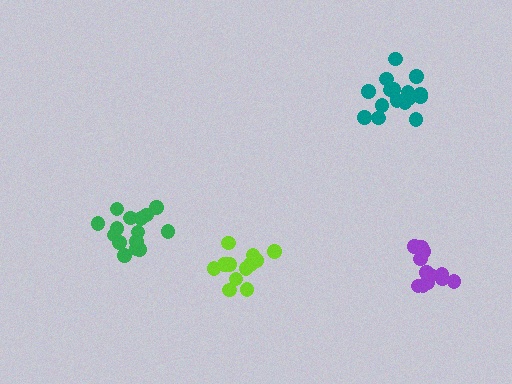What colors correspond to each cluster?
The clusters are colored: green, lime, purple, teal.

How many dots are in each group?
Group 1: 15 dots, Group 2: 12 dots, Group 3: 13 dots, Group 4: 18 dots (58 total).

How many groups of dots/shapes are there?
There are 4 groups.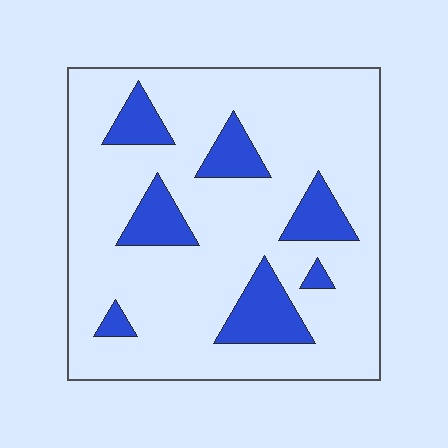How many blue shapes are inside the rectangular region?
7.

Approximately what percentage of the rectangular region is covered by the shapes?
Approximately 20%.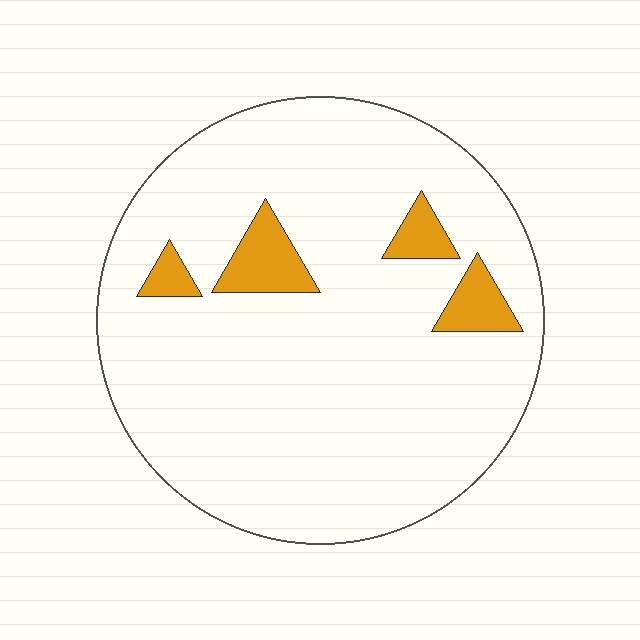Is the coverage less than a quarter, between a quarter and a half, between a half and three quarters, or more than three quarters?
Less than a quarter.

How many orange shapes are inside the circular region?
4.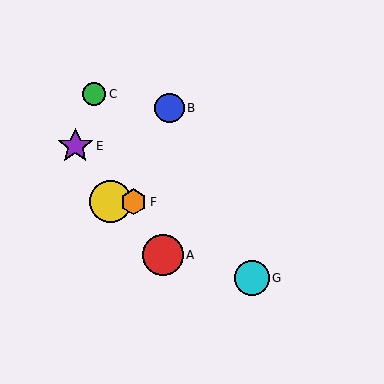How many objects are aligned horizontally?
2 objects (D, F) are aligned horizontally.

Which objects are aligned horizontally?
Objects D, F are aligned horizontally.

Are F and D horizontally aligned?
Yes, both are at y≈202.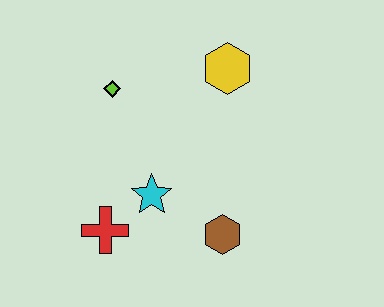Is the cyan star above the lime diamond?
No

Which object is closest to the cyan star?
The red cross is closest to the cyan star.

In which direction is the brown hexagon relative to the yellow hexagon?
The brown hexagon is below the yellow hexagon.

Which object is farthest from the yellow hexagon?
The red cross is farthest from the yellow hexagon.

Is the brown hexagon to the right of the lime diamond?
Yes